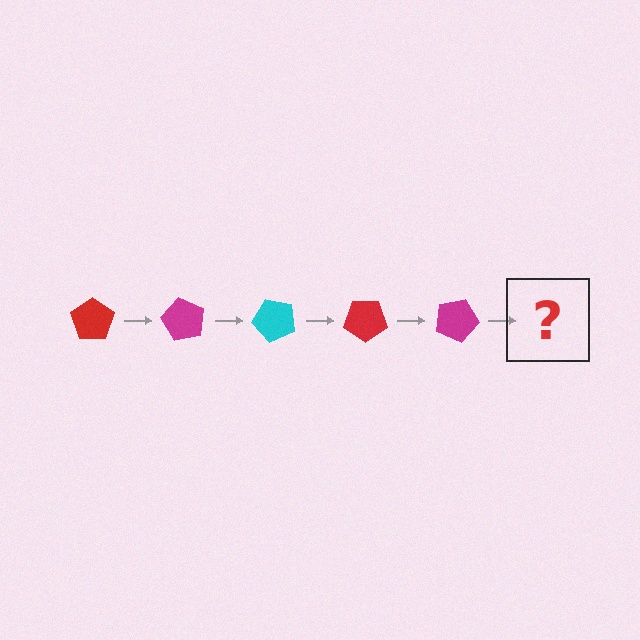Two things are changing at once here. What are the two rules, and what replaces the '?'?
The two rules are that it rotates 60 degrees each step and the color cycles through red, magenta, and cyan. The '?' should be a cyan pentagon, rotated 300 degrees from the start.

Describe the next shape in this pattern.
It should be a cyan pentagon, rotated 300 degrees from the start.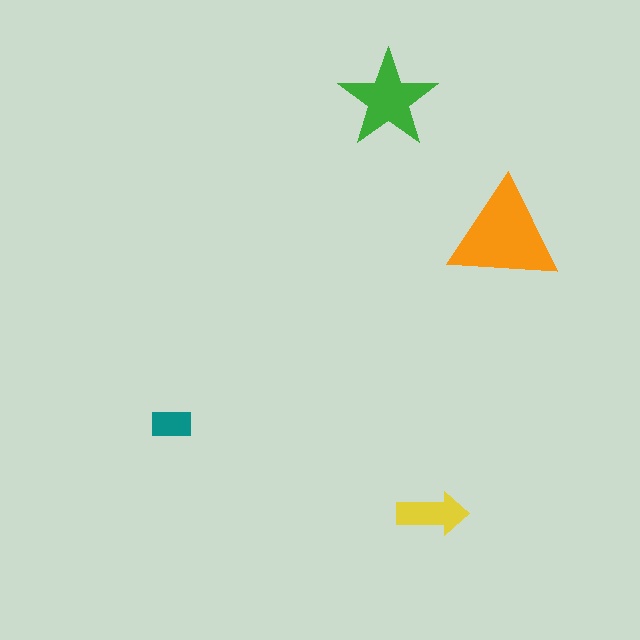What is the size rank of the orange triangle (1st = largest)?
1st.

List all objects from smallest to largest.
The teal rectangle, the yellow arrow, the green star, the orange triangle.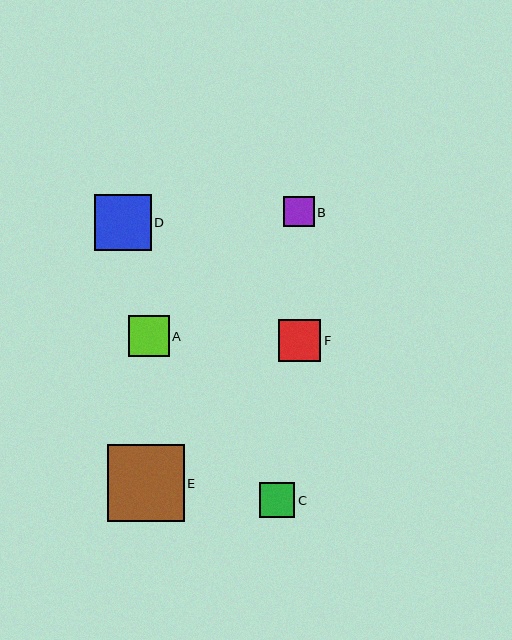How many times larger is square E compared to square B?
Square E is approximately 2.5 times the size of square B.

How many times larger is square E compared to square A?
Square E is approximately 1.9 times the size of square A.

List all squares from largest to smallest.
From largest to smallest: E, D, F, A, C, B.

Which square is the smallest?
Square B is the smallest with a size of approximately 30 pixels.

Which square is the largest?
Square E is the largest with a size of approximately 76 pixels.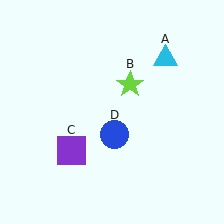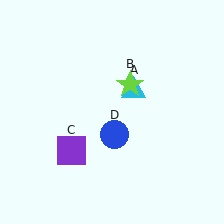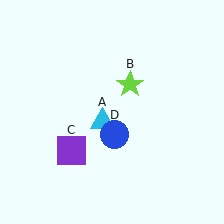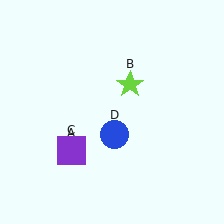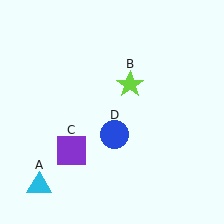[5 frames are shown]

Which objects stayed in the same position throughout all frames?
Lime star (object B) and purple square (object C) and blue circle (object D) remained stationary.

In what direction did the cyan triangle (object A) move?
The cyan triangle (object A) moved down and to the left.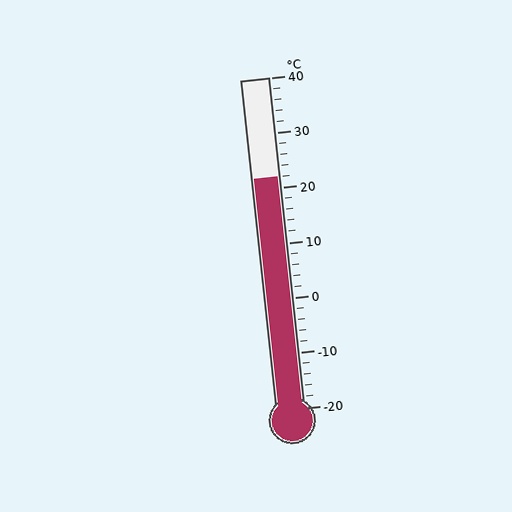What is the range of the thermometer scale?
The thermometer scale ranges from -20°C to 40°C.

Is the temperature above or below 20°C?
The temperature is above 20°C.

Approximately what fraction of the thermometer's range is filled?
The thermometer is filled to approximately 70% of its range.